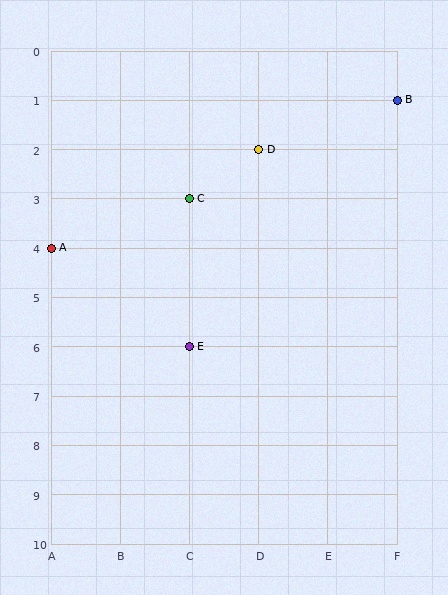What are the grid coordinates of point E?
Point E is at grid coordinates (C, 6).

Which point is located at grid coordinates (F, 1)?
Point B is at (F, 1).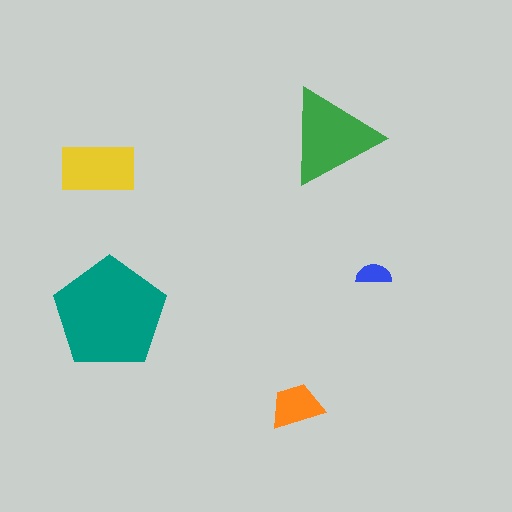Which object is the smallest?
The blue semicircle.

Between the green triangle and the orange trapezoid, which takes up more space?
The green triangle.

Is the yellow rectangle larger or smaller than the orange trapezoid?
Larger.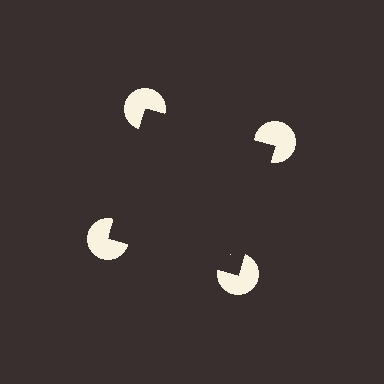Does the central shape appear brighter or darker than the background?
It typically appears slightly darker than the background, even though no actual brightness change is drawn.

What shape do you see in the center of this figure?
An illusory square — its edges are inferred from the aligned wedge cuts in the pac-man discs, not physically drawn.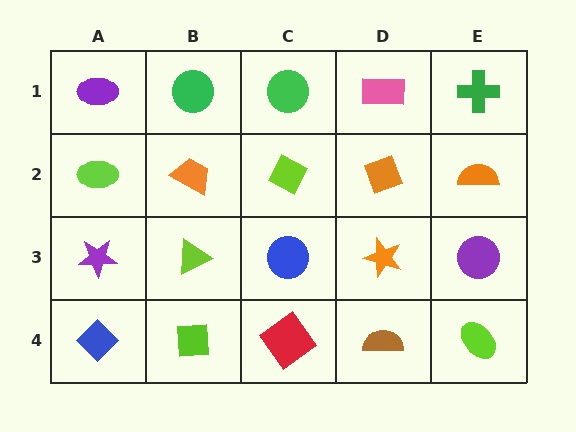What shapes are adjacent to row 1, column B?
An orange trapezoid (row 2, column B), a purple ellipse (row 1, column A), a green circle (row 1, column C).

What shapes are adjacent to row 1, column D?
An orange diamond (row 2, column D), a green circle (row 1, column C), a green cross (row 1, column E).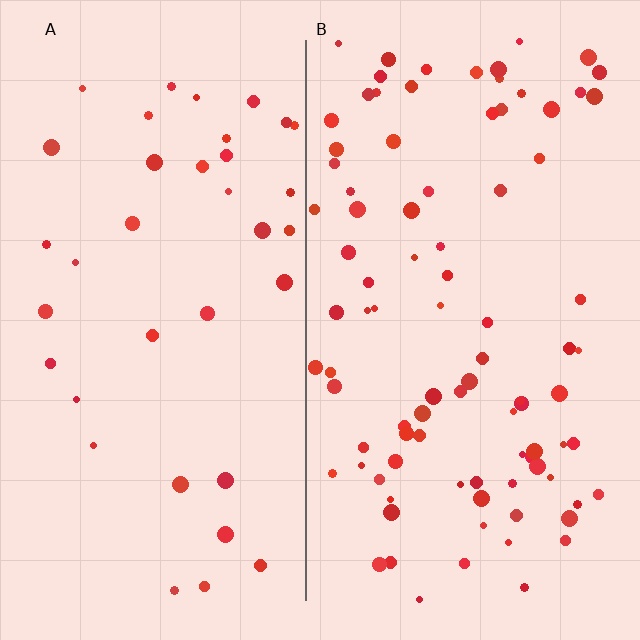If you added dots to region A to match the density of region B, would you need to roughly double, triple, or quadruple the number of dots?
Approximately double.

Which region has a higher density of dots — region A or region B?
B (the right).